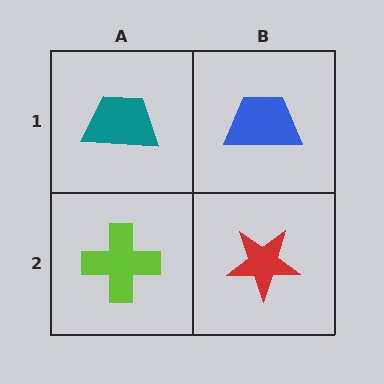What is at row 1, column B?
A blue trapezoid.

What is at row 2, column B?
A red star.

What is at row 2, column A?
A lime cross.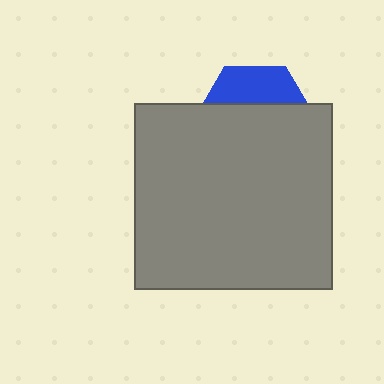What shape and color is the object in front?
The object in front is a gray rectangle.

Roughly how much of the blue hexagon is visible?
A small part of it is visible (roughly 32%).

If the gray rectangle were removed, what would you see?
You would see the complete blue hexagon.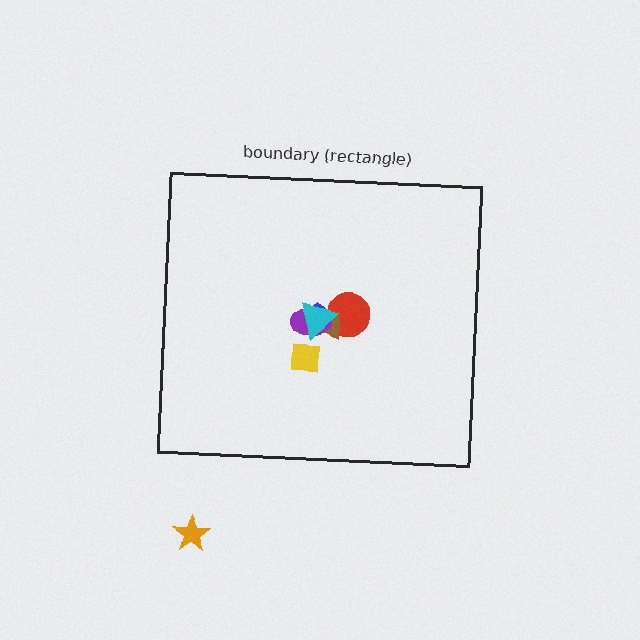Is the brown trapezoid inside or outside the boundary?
Inside.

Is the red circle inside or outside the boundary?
Inside.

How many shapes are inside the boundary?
6 inside, 1 outside.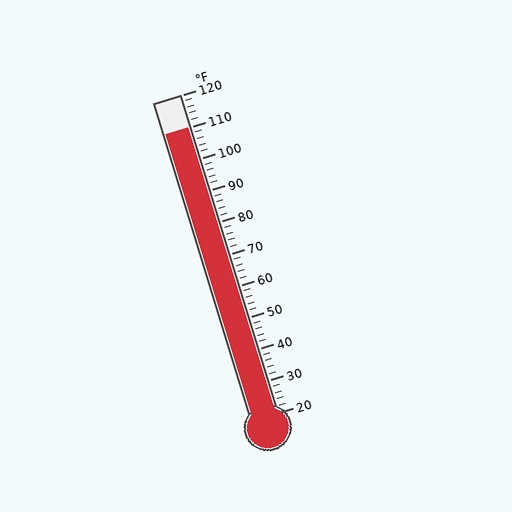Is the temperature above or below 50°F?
The temperature is above 50°F.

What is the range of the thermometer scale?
The thermometer scale ranges from 20°F to 120°F.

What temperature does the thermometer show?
The thermometer shows approximately 110°F.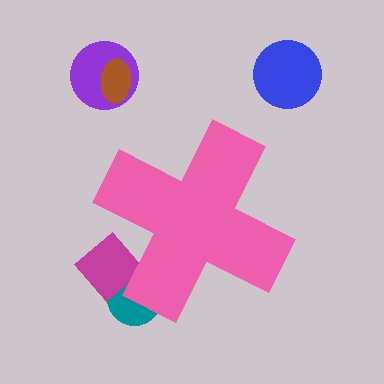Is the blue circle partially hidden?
No, the blue circle is fully visible.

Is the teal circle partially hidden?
Yes, the teal circle is partially hidden behind the pink cross.